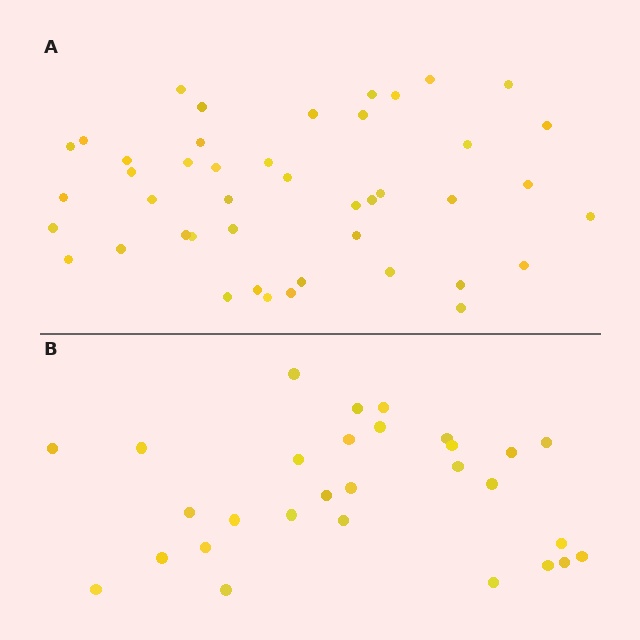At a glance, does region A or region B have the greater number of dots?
Region A (the top region) has more dots.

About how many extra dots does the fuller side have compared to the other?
Region A has approximately 15 more dots than region B.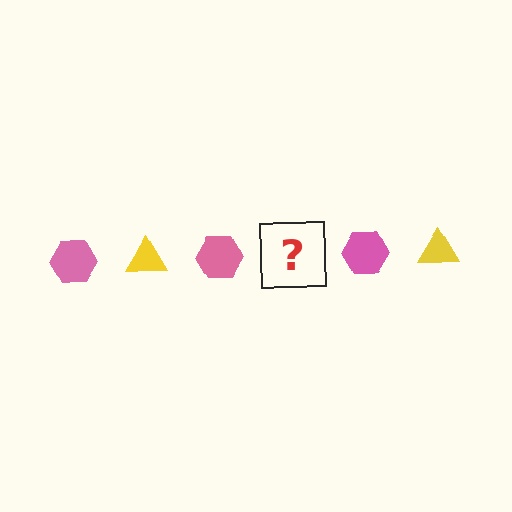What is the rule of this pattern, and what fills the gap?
The rule is that the pattern alternates between pink hexagon and yellow triangle. The gap should be filled with a yellow triangle.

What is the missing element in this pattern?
The missing element is a yellow triangle.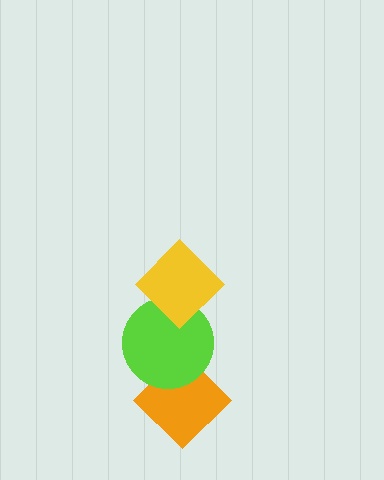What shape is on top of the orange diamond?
The lime circle is on top of the orange diamond.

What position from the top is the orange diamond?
The orange diamond is 3rd from the top.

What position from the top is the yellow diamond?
The yellow diamond is 1st from the top.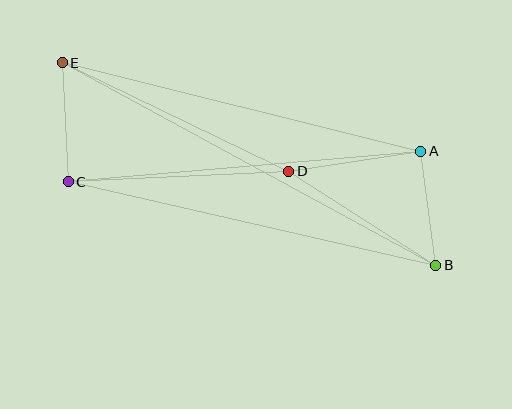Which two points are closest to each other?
Points A and B are closest to each other.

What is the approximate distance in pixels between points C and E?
The distance between C and E is approximately 119 pixels.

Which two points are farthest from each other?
Points B and E are farthest from each other.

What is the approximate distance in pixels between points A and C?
The distance between A and C is approximately 354 pixels.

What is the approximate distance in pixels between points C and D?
The distance between C and D is approximately 221 pixels.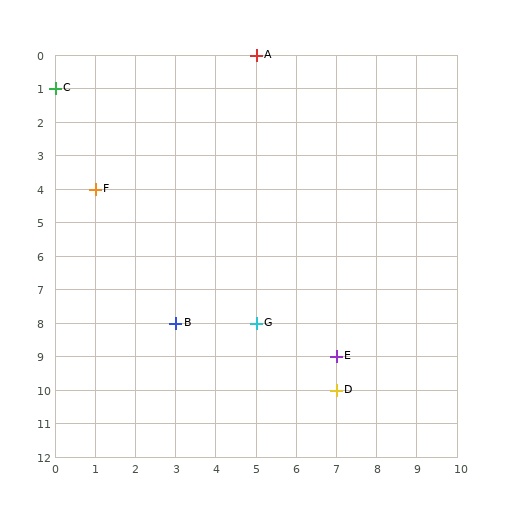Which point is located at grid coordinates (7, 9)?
Point E is at (7, 9).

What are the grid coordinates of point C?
Point C is at grid coordinates (0, 1).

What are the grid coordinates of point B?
Point B is at grid coordinates (3, 8).